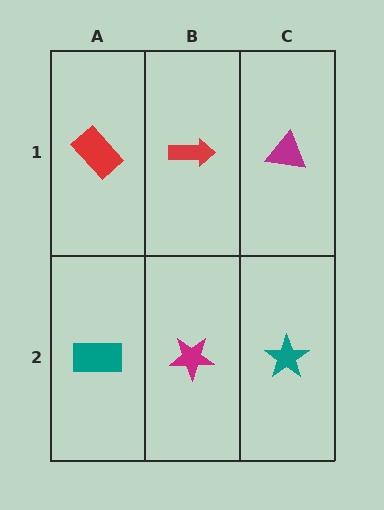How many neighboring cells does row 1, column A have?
2.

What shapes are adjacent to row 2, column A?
A red rectangle (row 1, column A), a magenta star (row 2, column B).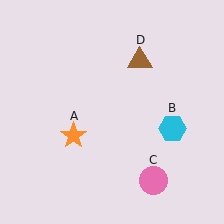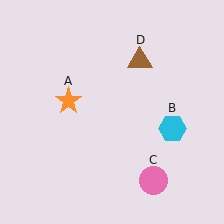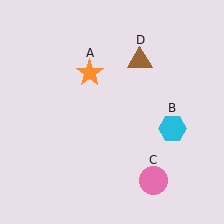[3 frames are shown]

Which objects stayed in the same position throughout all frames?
Cyan hexagon (object B) and pink circle (object C) and brown triangle (object D) remained stationary.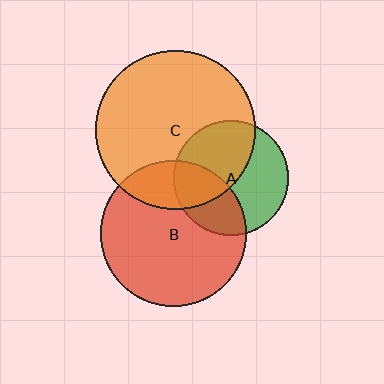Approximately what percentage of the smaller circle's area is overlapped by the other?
Approximately 35%.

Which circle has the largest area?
Circle C (orange).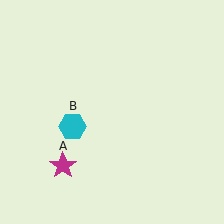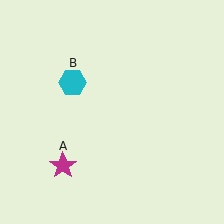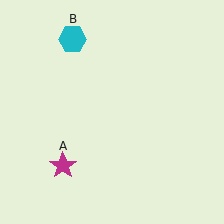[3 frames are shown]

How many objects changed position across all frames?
1 object changed position: cyan hexagon (object B).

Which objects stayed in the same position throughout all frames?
Magenta star (object A) remained stationary.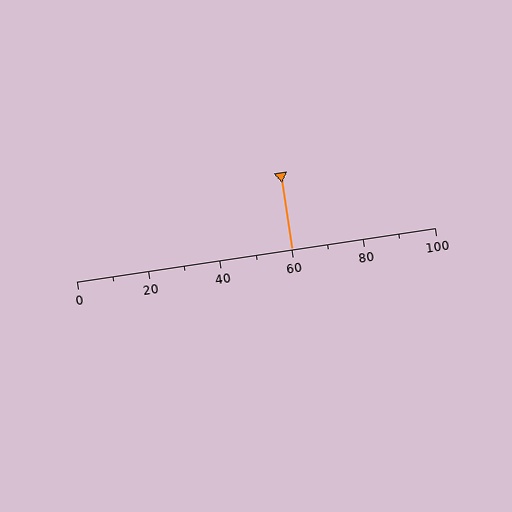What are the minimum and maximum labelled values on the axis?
The axis runs from 0 to 100.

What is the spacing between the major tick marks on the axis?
The major ticks are spaced 20 apart.